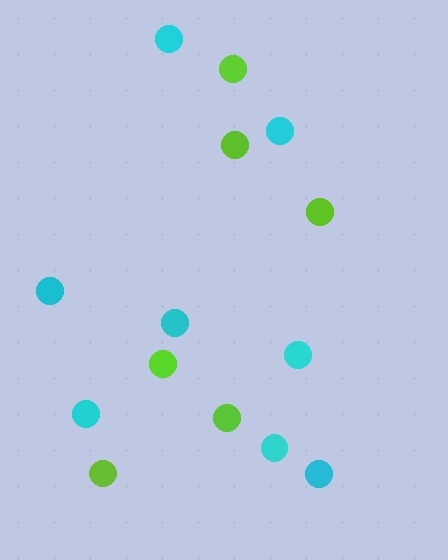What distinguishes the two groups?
There are 2 groups: one group of lime circles (6) and one group of cyan circles (8).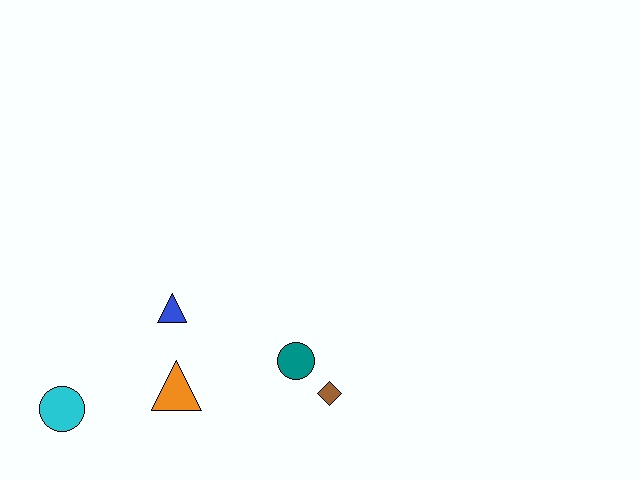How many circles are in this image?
There are 2 circles.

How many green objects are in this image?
There are no green objects.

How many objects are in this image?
There are 5 objects.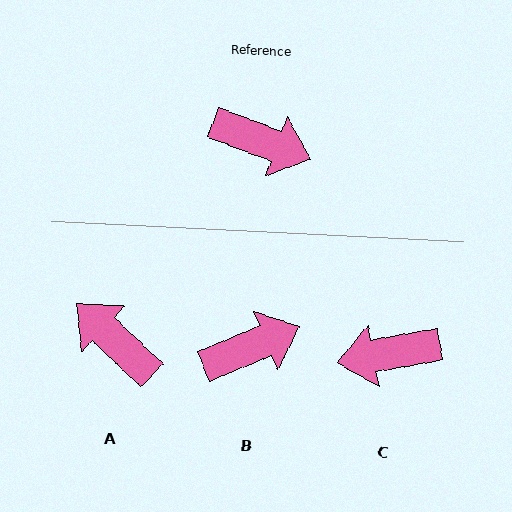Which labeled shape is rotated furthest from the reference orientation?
A, about 157 degrees away.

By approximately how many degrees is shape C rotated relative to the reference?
Approximately 150 degrees clockwise.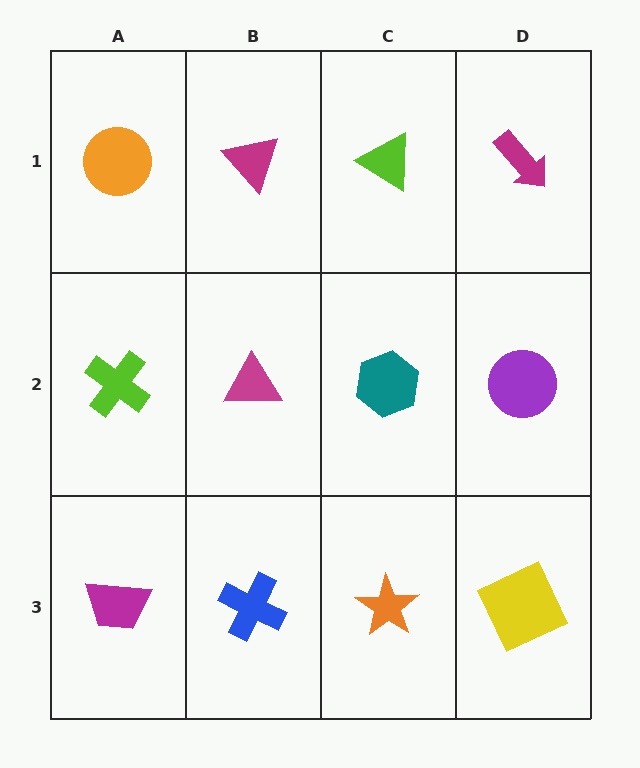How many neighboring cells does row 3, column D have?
2.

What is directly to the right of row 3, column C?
A yellow square.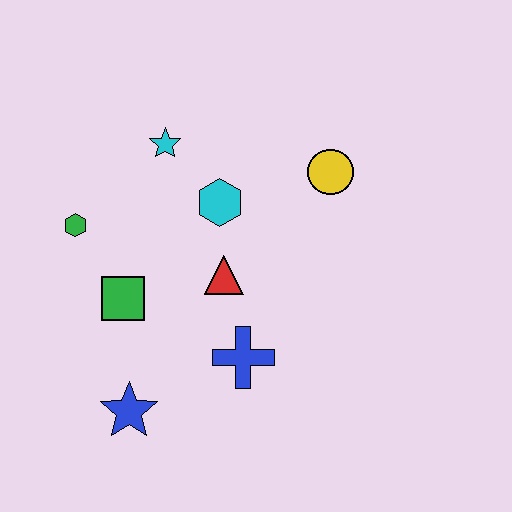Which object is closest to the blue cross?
The red triangle is closest to the blue cross.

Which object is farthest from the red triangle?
The blue star is farthest from the red triangle.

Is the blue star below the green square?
Yes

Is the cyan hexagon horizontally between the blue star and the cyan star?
No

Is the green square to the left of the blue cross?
Yes